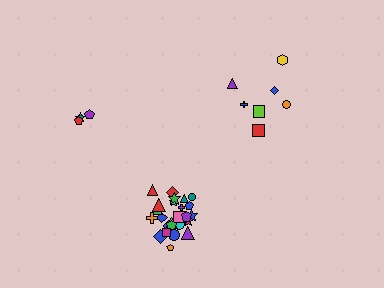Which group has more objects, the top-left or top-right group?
The top-right group.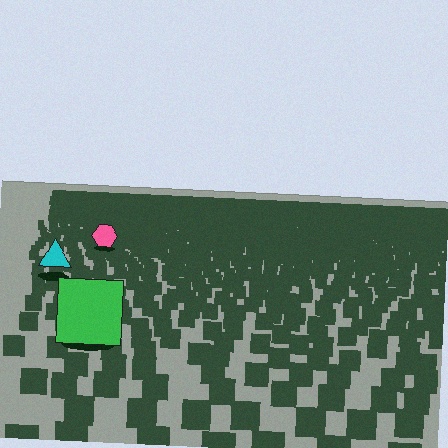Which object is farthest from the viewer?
The pink hexagon is farthest from the viewer. It appears smaller and the ground texture around it is denser.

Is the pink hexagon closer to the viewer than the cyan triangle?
No. The cyan triangle is closer — you can tell from the texture gradient: the ground texture is coarser near it.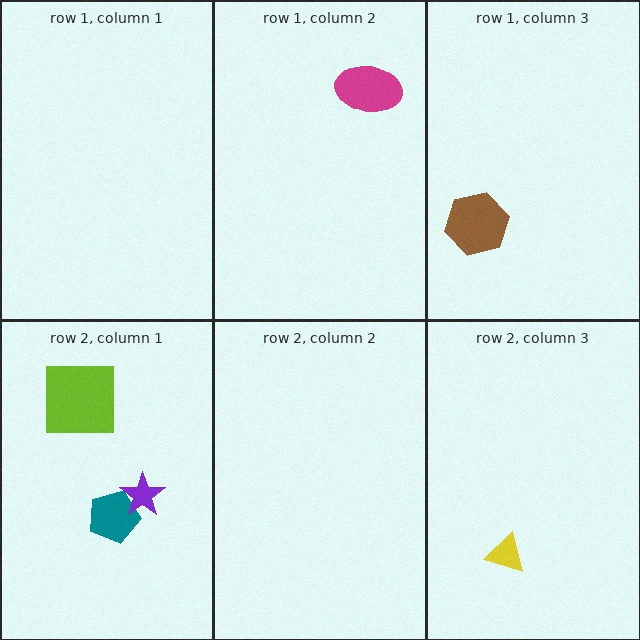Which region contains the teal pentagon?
The row 2, column 1 region.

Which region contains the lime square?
The row 2, column 1 region.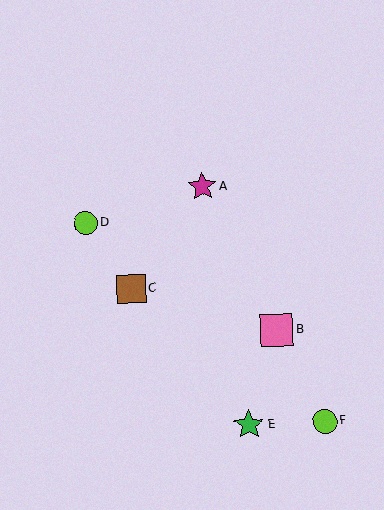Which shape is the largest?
The pink square (labeled B) is the largest.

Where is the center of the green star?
The center of the green star is at (249, 425).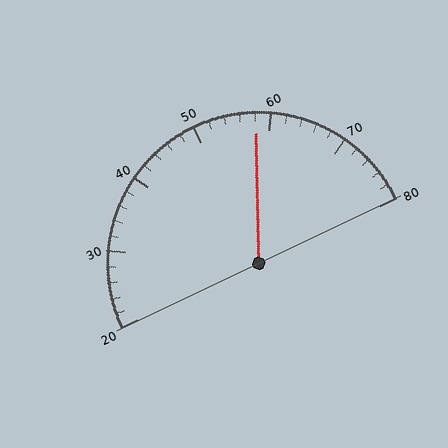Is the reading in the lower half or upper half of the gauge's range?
The reading is in the upper half of the range (20 to 80).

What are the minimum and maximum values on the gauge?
The gauge ranges from 20 to 80.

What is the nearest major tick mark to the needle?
The nearest major tick mark is 60.